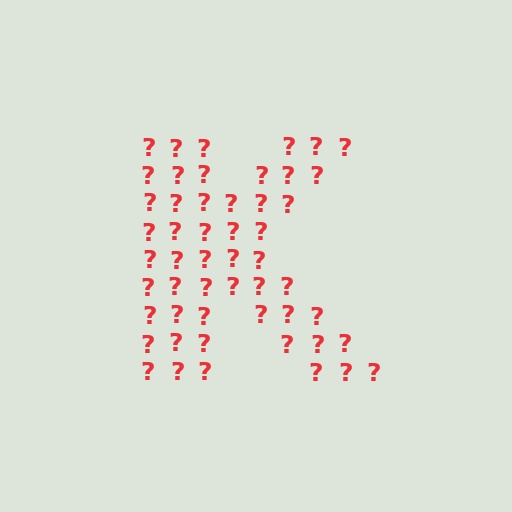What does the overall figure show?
The overall figure shows the letter K.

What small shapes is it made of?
It is made of small question marks.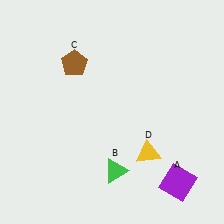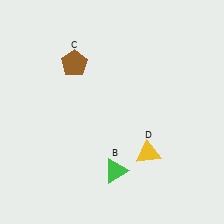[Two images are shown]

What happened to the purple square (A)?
The purple square (A) was removed in Image 2. It was in the bottom-right area of Image 1.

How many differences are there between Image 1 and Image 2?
There is 1 difference between the two images.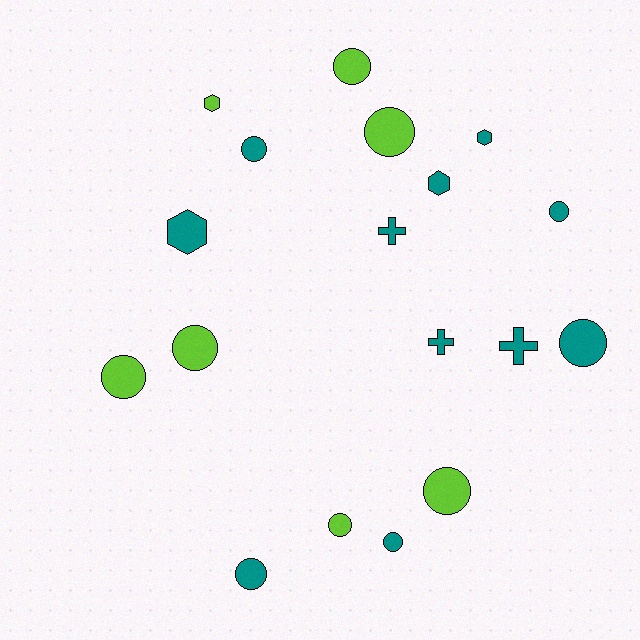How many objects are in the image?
There are 18 objects.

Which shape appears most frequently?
Circle, with 11 objects.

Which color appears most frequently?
Teal, with 11 objects.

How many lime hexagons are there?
There is 1 lime hexagon.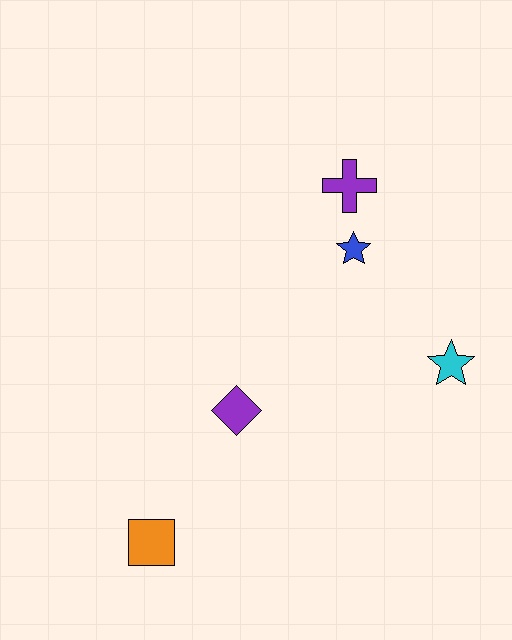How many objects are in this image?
There are 5 objects.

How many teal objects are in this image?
There are no teal objects.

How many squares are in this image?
There is 1 square.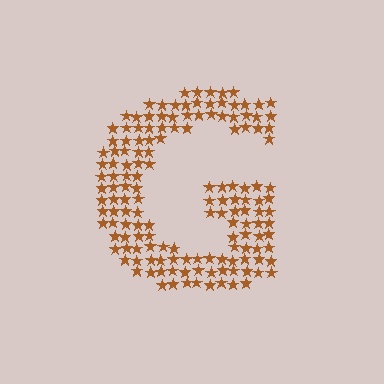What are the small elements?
The small elements are stars.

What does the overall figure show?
The overall figure shows the letter G.